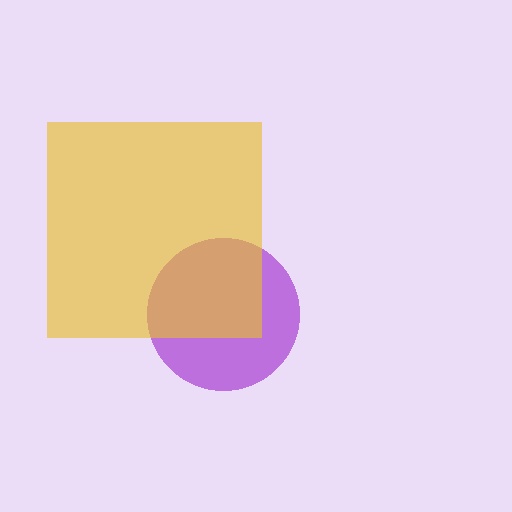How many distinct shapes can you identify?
There are 2 distinct shapes: a purple circle, a yellow square.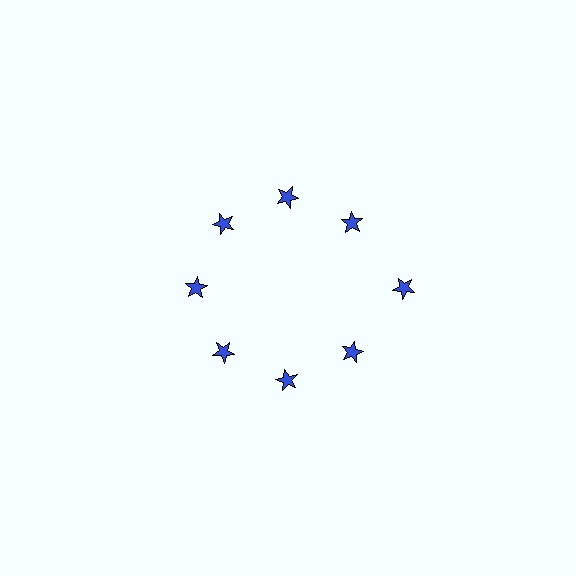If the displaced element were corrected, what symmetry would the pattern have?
It would have 8-fold rotational symmetry — the pattern would map onto itself every 45 degrees.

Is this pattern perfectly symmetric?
No. The 8 blue stars are arranged in a ring, but one element near the 3 o'clock position is pushed outward from the center, breaking the 8-fold rotational symmetry.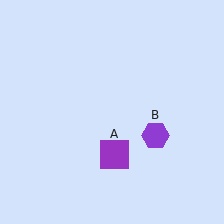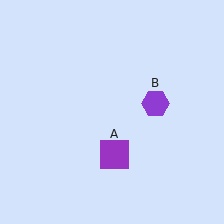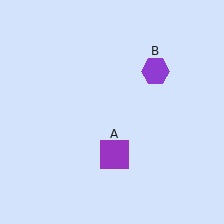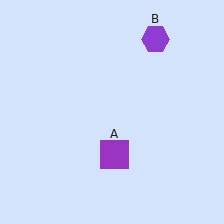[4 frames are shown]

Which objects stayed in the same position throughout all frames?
Purple square (object A) remained stationary.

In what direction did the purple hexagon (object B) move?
The purple hexagon (object B) moved up.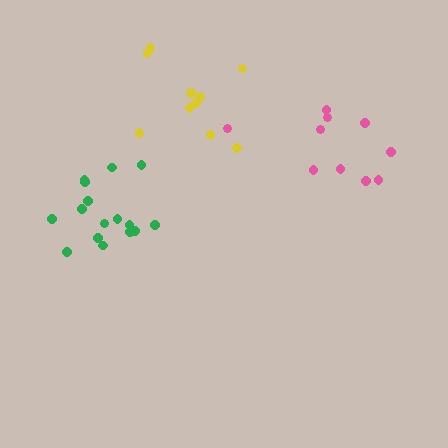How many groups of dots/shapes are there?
There are 3 groups.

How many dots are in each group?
Group 1: 16 dots, Group 2: 10 dots, Group 3: 10 dots (36 total).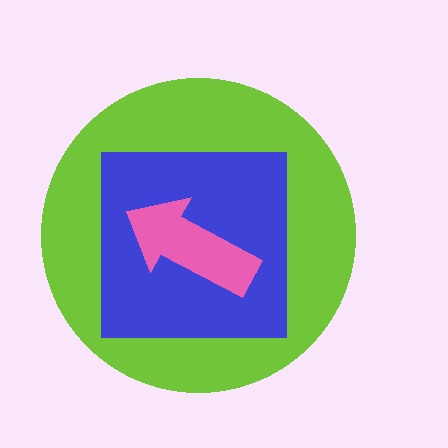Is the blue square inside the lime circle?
Yes.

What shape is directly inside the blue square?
The pink arrow.